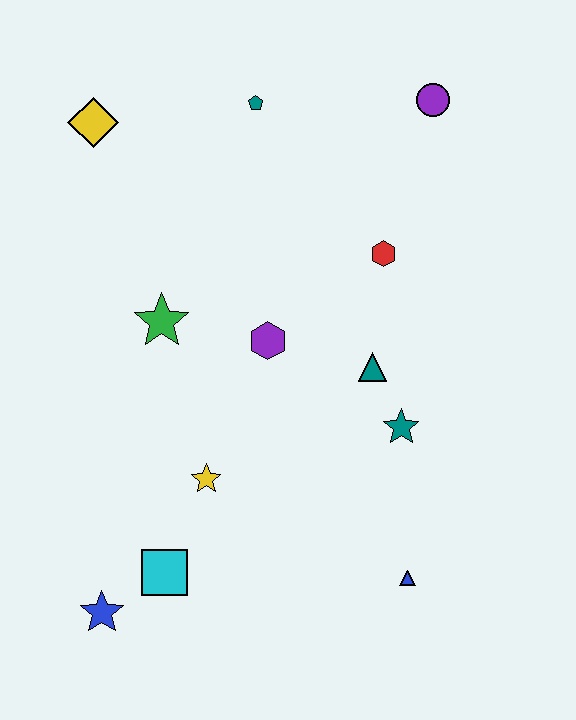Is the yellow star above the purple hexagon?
No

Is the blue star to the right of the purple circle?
No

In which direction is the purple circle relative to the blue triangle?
The purple circle is above the blue triangle.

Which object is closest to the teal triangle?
The teal star is closest to the teal triangle.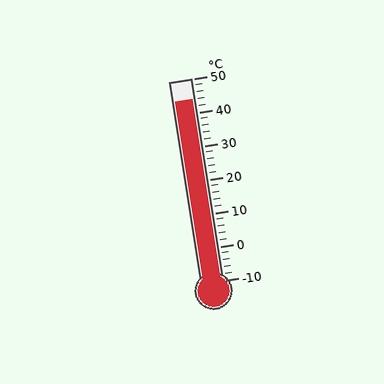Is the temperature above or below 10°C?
The temperature is above 10°C.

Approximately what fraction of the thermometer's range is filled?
The thermometer is filled to approximately 90% of its range.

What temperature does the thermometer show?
The thermometer shows approximately 44°C.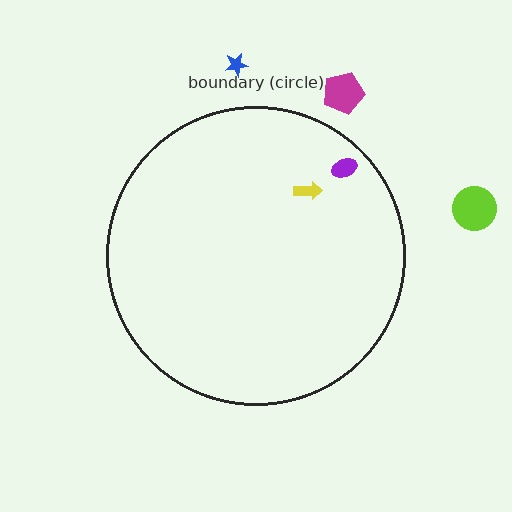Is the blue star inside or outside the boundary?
Outside.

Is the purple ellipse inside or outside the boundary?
Inside.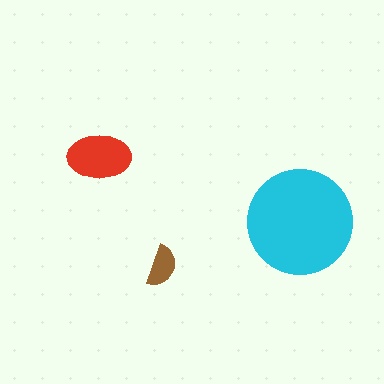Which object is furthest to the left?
The red ellipse is leftmost.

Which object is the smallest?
The brown semicircle.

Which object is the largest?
The cyan circle.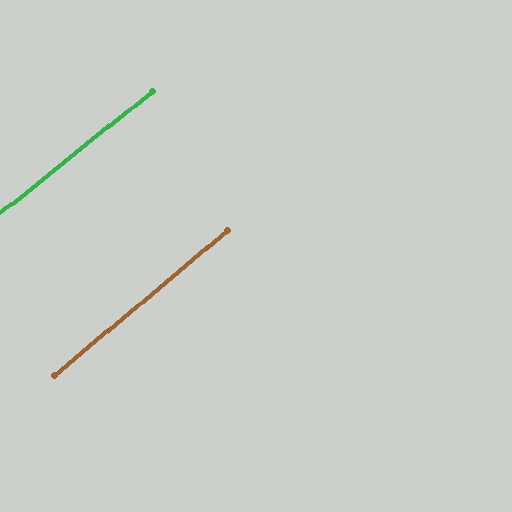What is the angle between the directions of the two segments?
Approximately 2 degrees.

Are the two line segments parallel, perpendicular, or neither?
Parallel — their directions differ by only 1.7°.